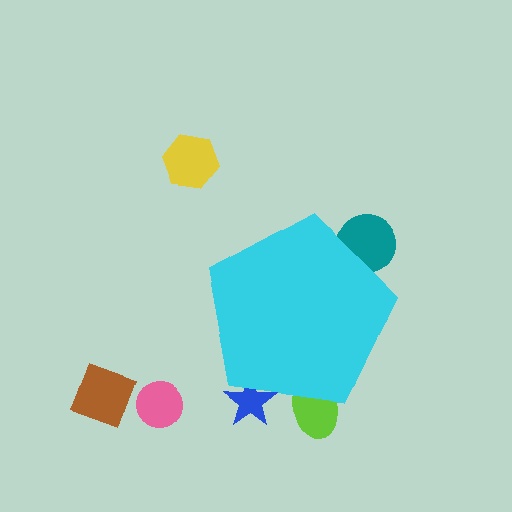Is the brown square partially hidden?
No, the brown square is fully visible.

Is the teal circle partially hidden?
Yes, the teal circle is partially hidden behind the cyan pentagon.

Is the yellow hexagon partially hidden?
No, the yellow hexagon is fully visible.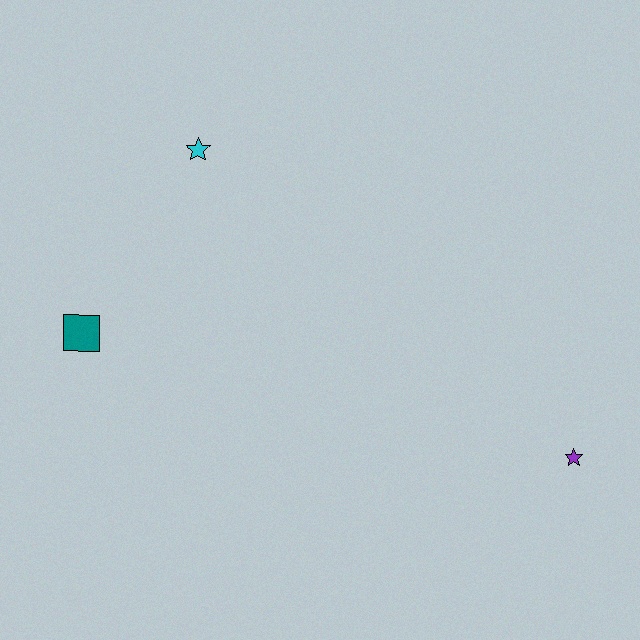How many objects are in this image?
There are 3 objects.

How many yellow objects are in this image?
There are no yellow objects.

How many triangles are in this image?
There are no triangles.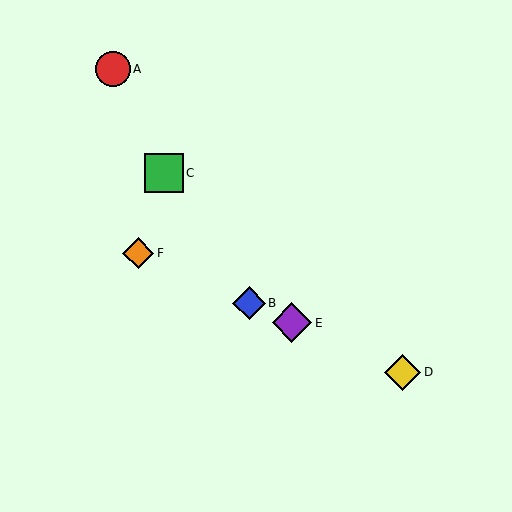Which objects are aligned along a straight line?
Objects B, D, E, F are aligned along a straight line.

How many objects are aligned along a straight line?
4 objects (B, D, E, F) are aligned along a straight line.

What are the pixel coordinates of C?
Object C is at (164, 173).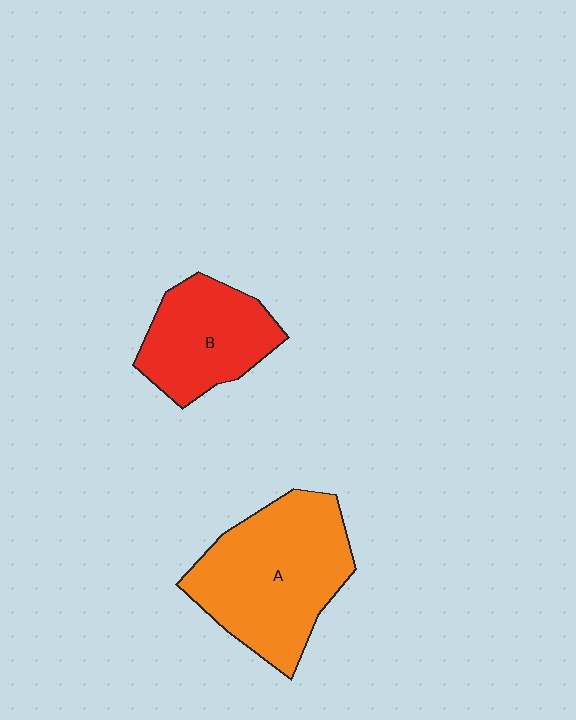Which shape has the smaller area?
Shape B (red).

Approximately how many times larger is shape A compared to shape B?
Approximately 1.5 times.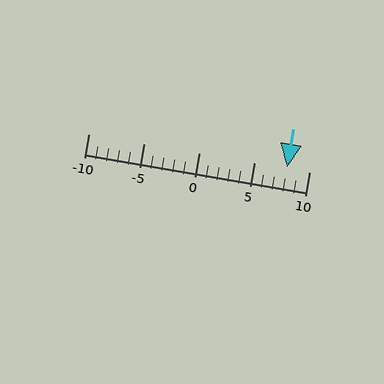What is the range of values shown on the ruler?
The ruler shows values from -10 to 10.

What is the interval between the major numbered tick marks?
The major tick marks are spaced 5 units apart.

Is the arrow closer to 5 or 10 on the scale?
The arrow is closer to 10.